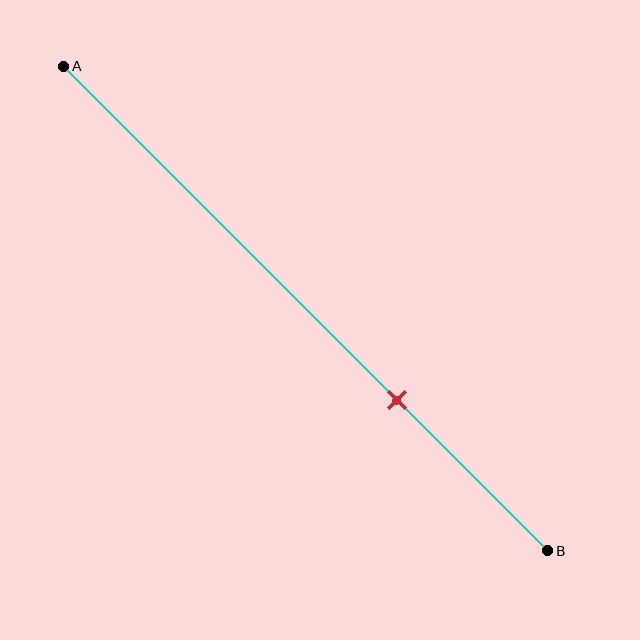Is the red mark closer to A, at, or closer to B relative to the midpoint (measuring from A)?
The red mark is closer to point B than the midpoint of segment AB.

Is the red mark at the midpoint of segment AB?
No, the mark is at about 70% from A, not at the 50% midpoint.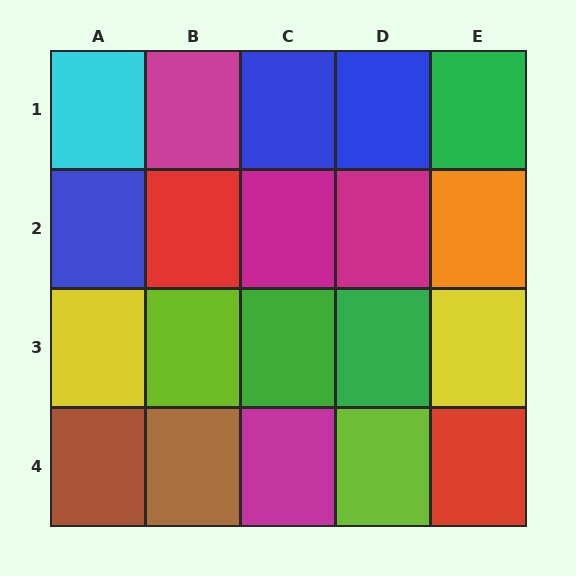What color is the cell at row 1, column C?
Blue.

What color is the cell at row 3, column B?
Lime.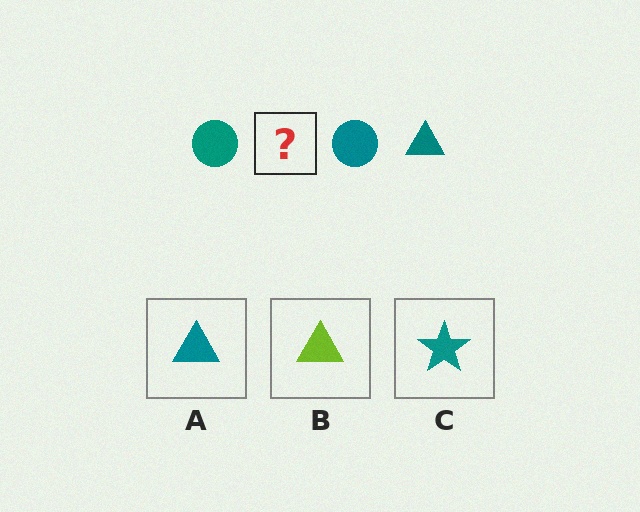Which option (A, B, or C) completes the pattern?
A.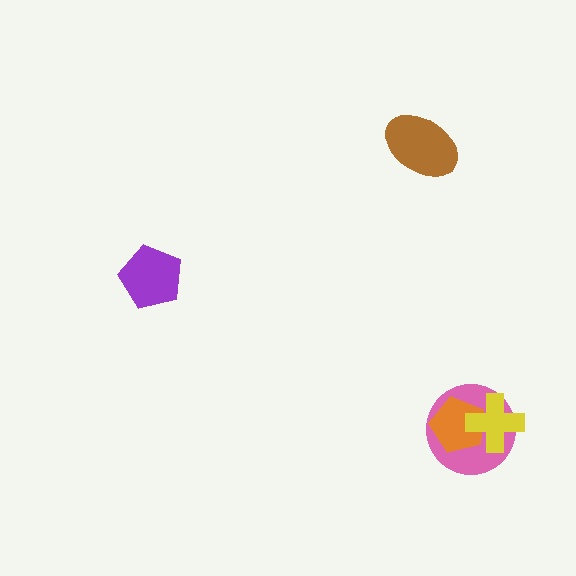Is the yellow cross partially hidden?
No, no other shape covers it.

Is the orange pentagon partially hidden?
Yes, it is partially covered by another shape.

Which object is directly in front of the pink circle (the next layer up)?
The orange pentagon is directly in front of the pink circle.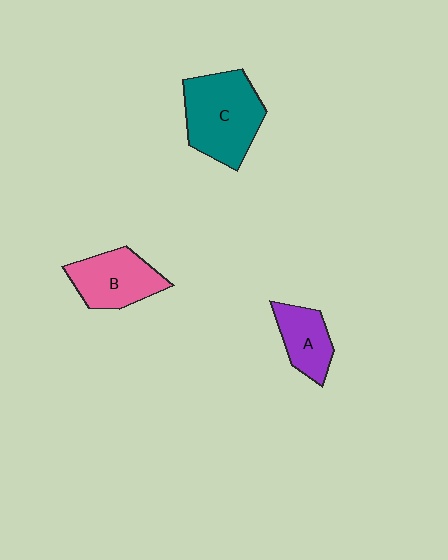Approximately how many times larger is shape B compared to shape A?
Approximately 1.4 times.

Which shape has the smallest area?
Shape A (purple).